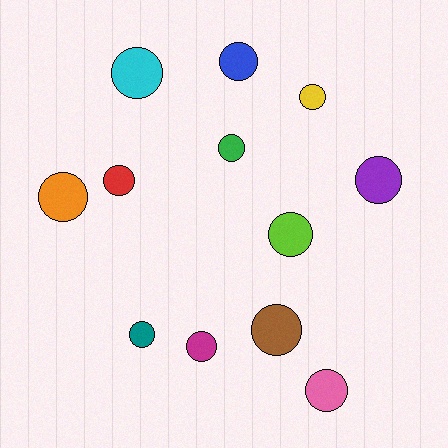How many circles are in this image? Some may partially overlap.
There are 12 circles.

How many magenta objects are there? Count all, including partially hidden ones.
There is 1 magenta object.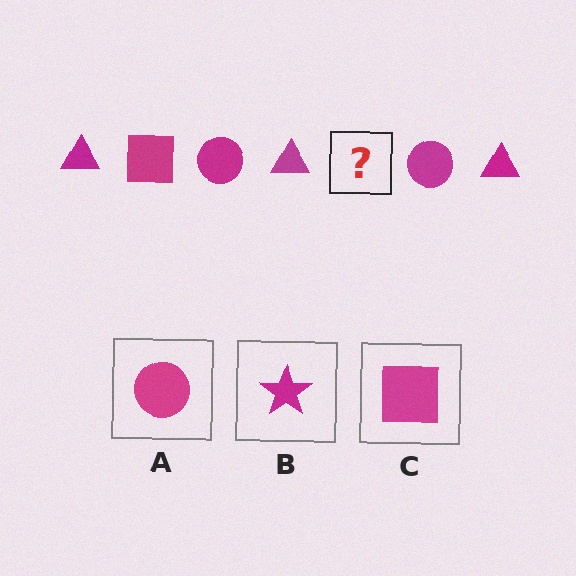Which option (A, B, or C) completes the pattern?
C.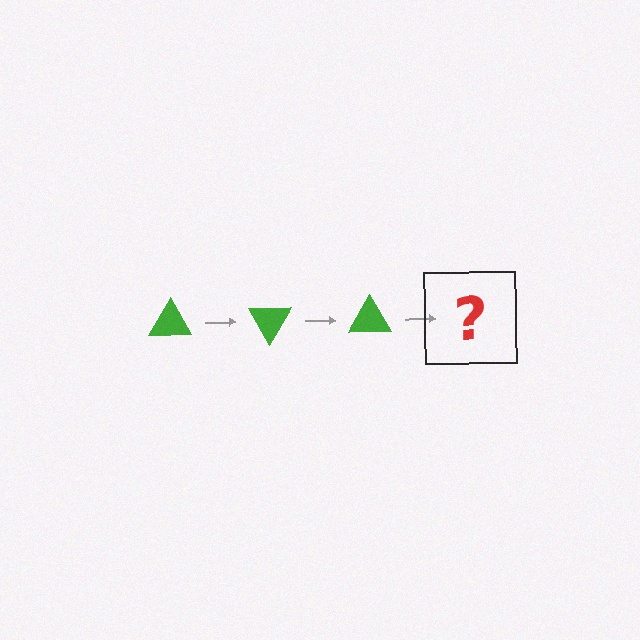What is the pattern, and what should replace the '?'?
The pattern is that the triangle rotates 60 degrees each step. The '?' should be a green triangle rotated 180 degrees.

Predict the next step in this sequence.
The next step is a green triangle rotated 180 degrees.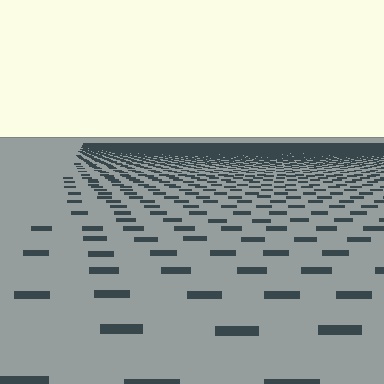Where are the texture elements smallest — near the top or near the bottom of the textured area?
Near the top.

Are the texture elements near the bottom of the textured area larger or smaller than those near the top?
Larger. Near the bottom, elements are closer to the viewer and appear at a bigger on-screen size.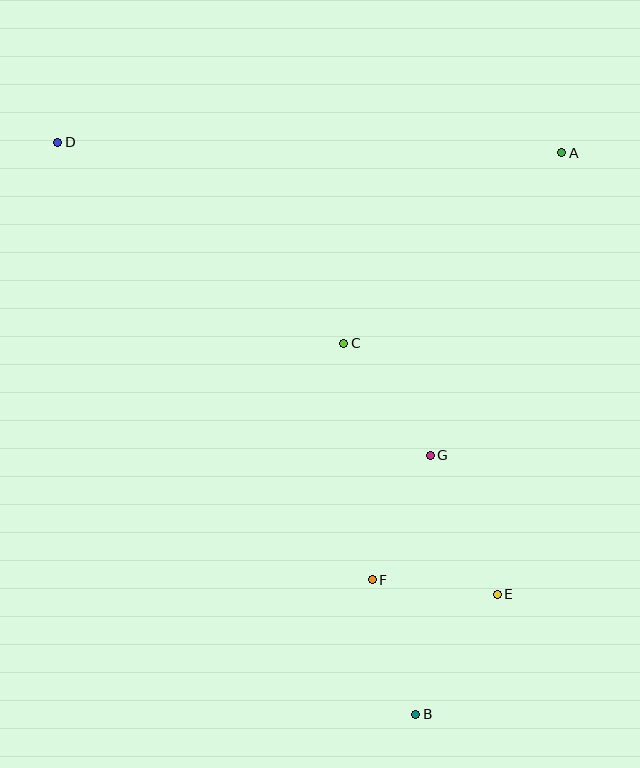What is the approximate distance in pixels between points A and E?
The distance between A and E is approximately 446 pixels.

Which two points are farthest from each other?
Points B and D are farthest from each other.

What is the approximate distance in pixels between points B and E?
The distance between B and E is approximately 145 pixels.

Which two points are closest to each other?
Points E and F are closest to each other.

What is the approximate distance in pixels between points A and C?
The distance between A and C is approximately 289 pixels.